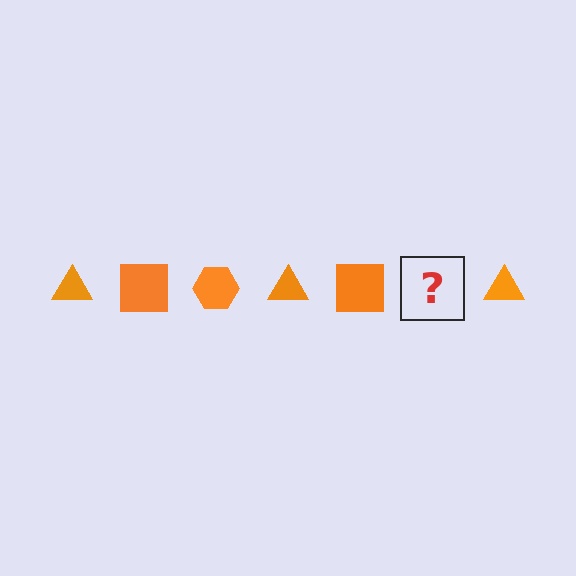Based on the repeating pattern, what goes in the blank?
The blank should be an orange hexagon.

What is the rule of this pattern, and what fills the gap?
The rule is that the pattern cycles through triangle, square, hexagon shapes in orange. The gap should be filled with an orange hexagon.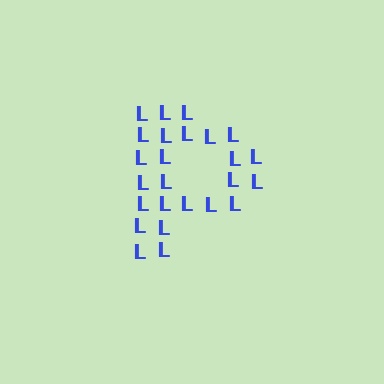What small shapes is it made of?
It is made of small letter L's.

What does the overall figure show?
The overall figure shows the letter P.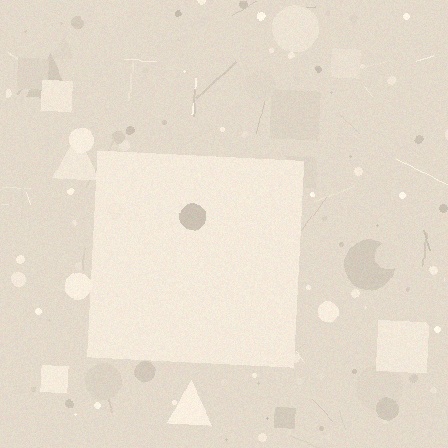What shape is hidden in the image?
A square is hidden in the image.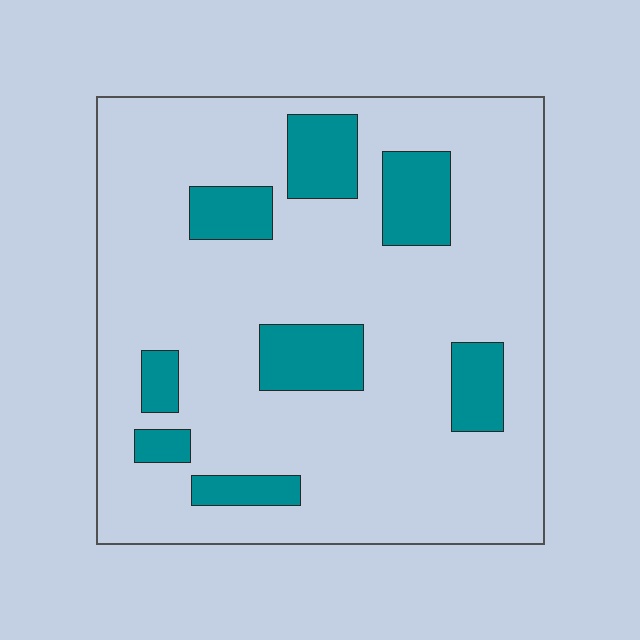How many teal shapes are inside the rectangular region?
8.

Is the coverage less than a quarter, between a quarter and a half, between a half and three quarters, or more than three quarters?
Less than a quarter.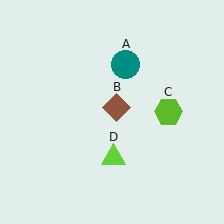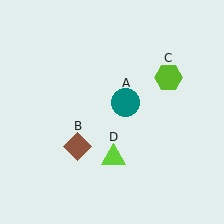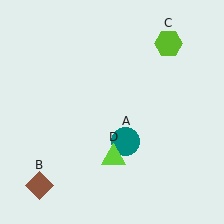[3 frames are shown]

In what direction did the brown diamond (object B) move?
The brown diamond (object B) moved down and to the left.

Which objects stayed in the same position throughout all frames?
Lime triangle (object D) remained stationary.